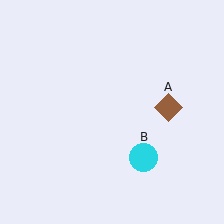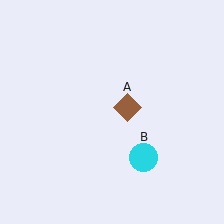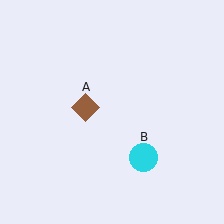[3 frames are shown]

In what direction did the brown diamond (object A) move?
The brown diamond (object A) moved left.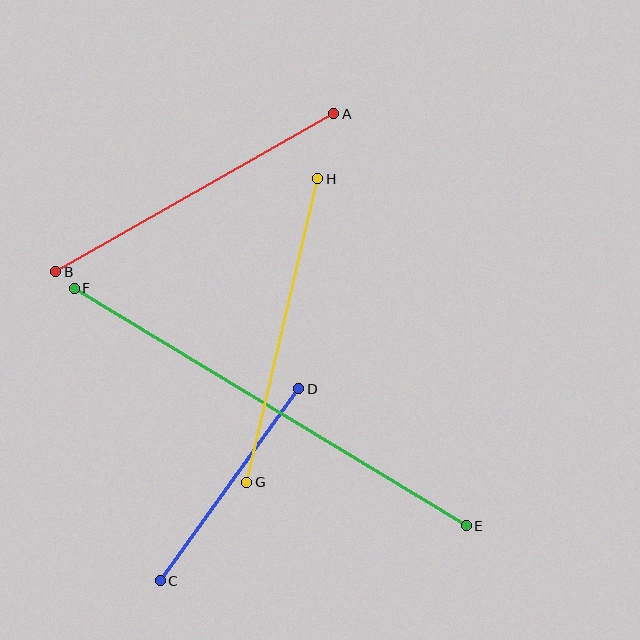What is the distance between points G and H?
The distance is approximately 312 pixels.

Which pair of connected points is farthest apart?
Points E and F are farthest apart.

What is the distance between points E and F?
The distance is approximately 459 pixels.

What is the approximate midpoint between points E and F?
The midpoint is at approximately (270, 407) pixels.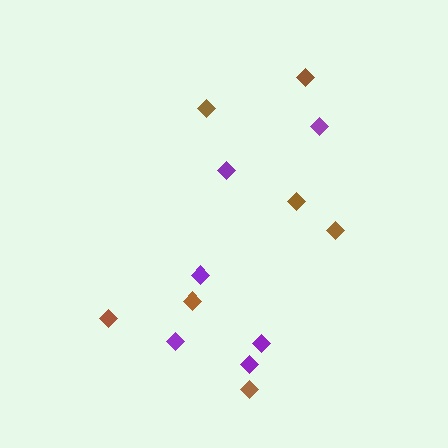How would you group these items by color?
There are 2 groups: one group of brown diamonds (7) and one group of purple diamonds (6).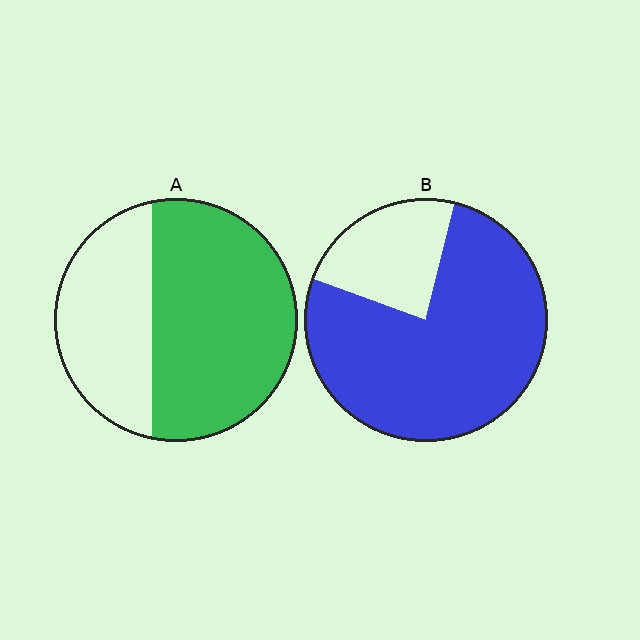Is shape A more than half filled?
Yes.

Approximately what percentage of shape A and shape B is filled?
A is approximately 60% and B is approximately 75%.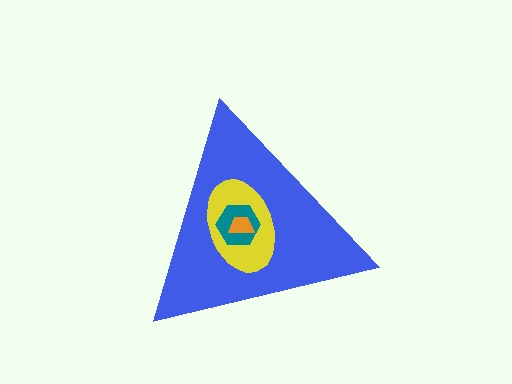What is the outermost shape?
The blue triangle.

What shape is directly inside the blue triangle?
The yellow ellipse.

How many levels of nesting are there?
4.